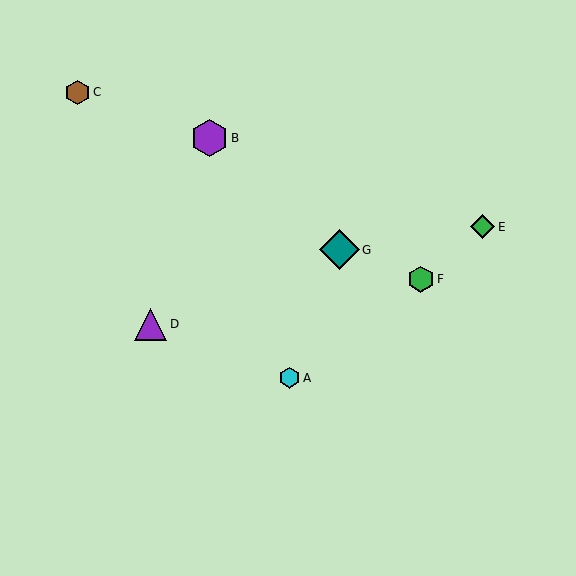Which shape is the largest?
The teal diamond (labeled G) is the largest.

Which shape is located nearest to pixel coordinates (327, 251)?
The teal diamond (labeled G) at (339, 250) is nearest to that location.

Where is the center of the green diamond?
The center of the green diamond is at (483, 227).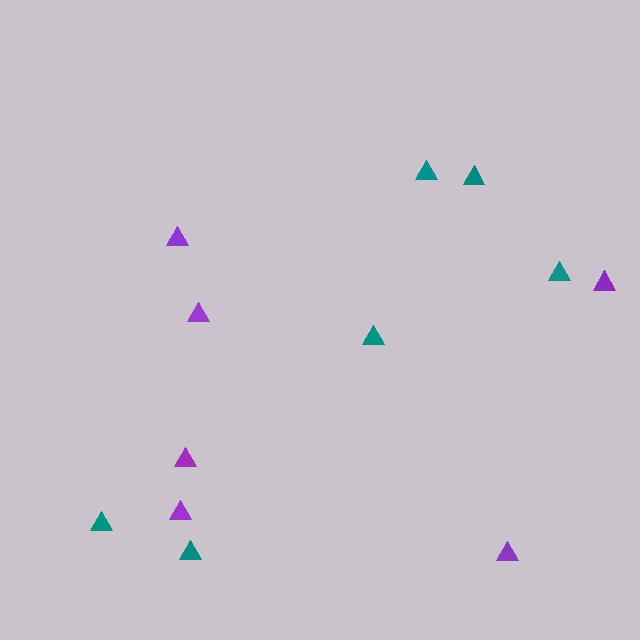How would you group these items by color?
There are 2 groups: one group of purple triangles (6) and one group of teal triangles (6).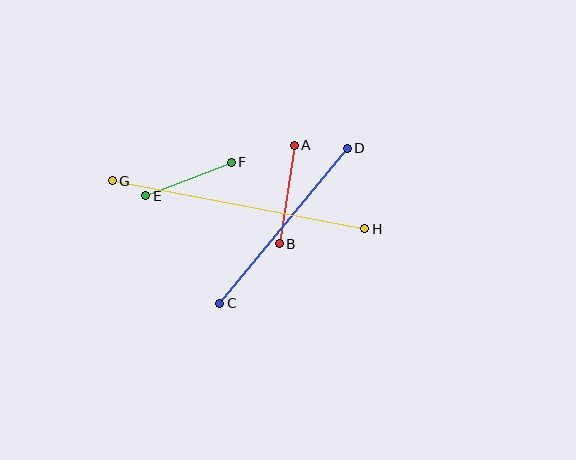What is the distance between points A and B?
The distance is approximately 100 pixels.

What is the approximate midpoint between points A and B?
The midpoint is at approximately (287, 195) pixels.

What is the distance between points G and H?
The distance is approximately 257 pixels.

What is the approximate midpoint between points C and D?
The midpoint is at approximately (283, 226) pixels.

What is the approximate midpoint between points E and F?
The midpoint is at approximately (189, 179) pixels.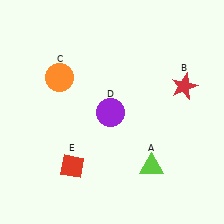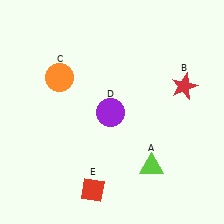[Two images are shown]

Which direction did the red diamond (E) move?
The red diamond (E) moved down.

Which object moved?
The red diamond (E) moved down.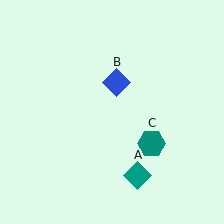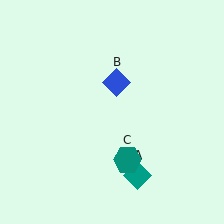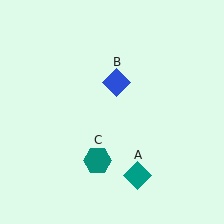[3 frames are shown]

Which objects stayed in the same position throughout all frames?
Teal diamond (object A) and blue diamond (object B) remained stationary.